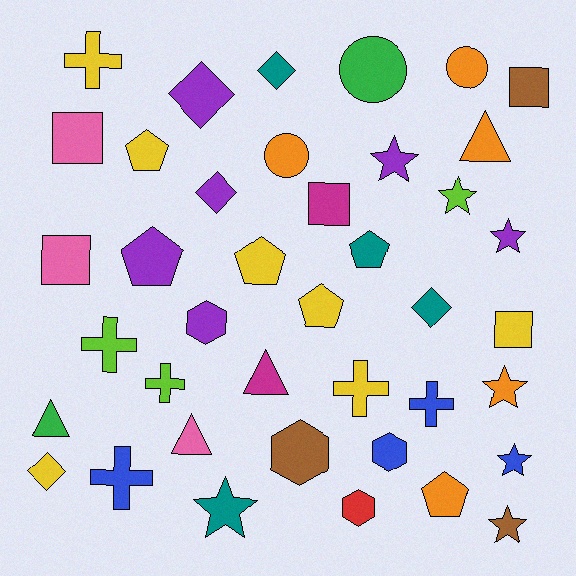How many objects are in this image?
There are 40 objects.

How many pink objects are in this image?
There are 3 pink objects.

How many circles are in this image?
There are 3 circles.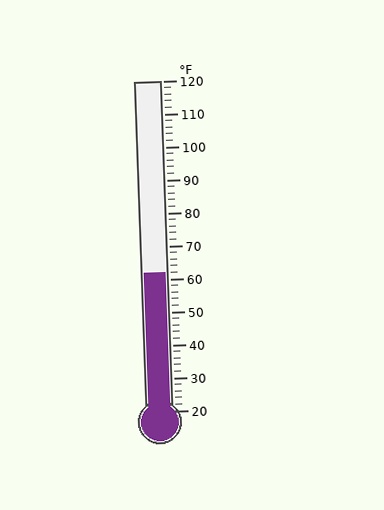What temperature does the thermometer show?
The thermometer shows approximately 62°F.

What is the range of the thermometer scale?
The thermometer scale ranges from 20°F to 120°F.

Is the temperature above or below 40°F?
The temperature is above 40°F.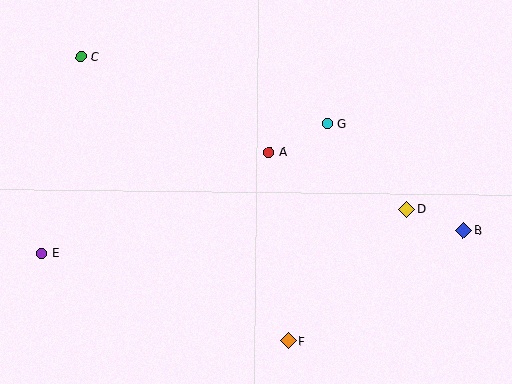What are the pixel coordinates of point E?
Point E is at (42, 253).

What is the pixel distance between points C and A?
The distance between C and A is 211 pixels.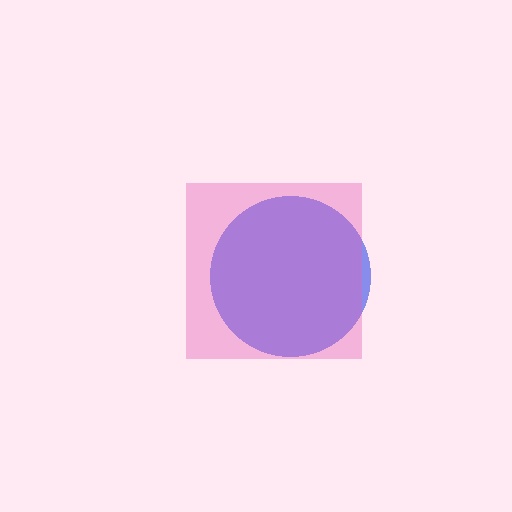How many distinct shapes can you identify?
There are 2 distinct shapes: a blue circle, a pink square.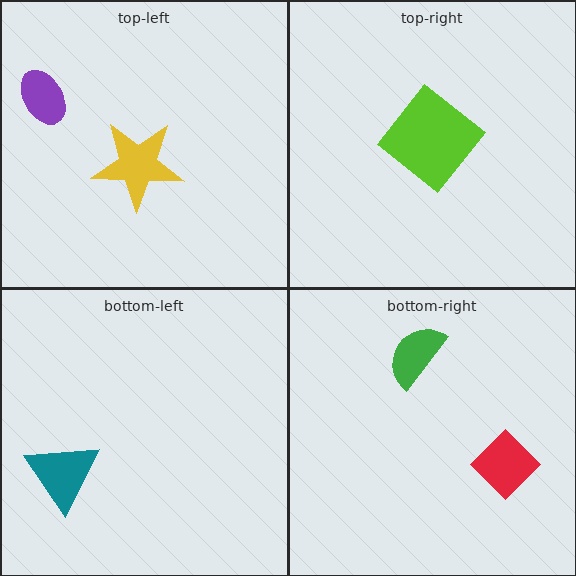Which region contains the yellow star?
The top-left region.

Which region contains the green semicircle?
The bottom-right region.